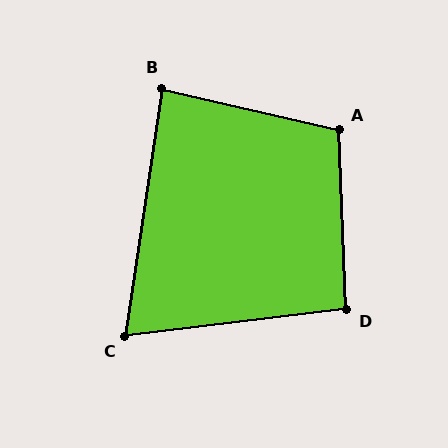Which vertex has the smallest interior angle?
C, at approximately 75 degrees.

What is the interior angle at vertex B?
Approximately 85 degrees (approximately right).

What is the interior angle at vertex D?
Approximately 95 degrees (approximately right).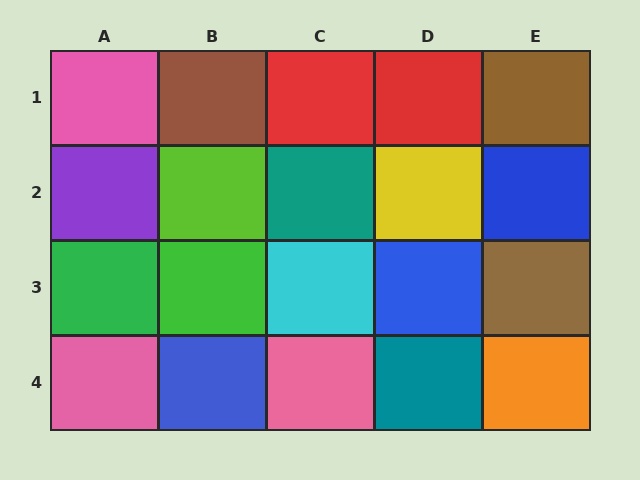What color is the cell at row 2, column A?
Purple.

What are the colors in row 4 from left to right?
Pink, blue, pink, teal, orange.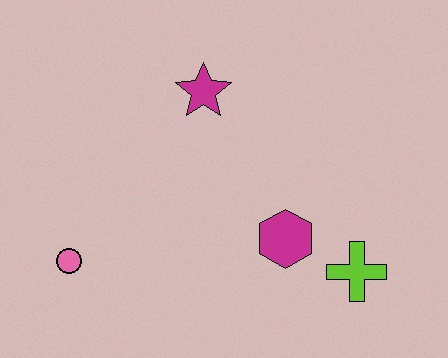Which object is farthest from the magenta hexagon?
The pink circle is farthest from the magenta hexagon.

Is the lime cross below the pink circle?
Yes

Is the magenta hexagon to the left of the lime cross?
Yes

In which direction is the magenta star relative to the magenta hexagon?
The magenta star is above the magenta hexagon.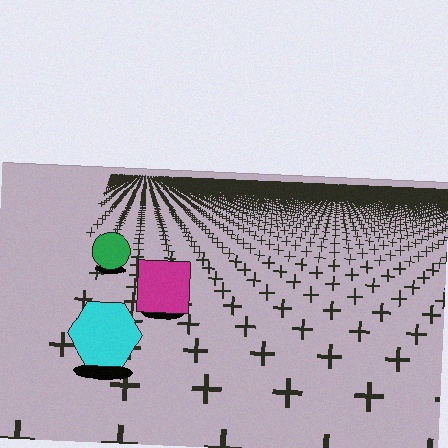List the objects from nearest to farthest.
From nearest to farthest: the cyan hexagon, the magenta square, the green circle.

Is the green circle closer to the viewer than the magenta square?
No. The magenta square is closer — you can tell from the texture gradient: the ground texture is coarser near it.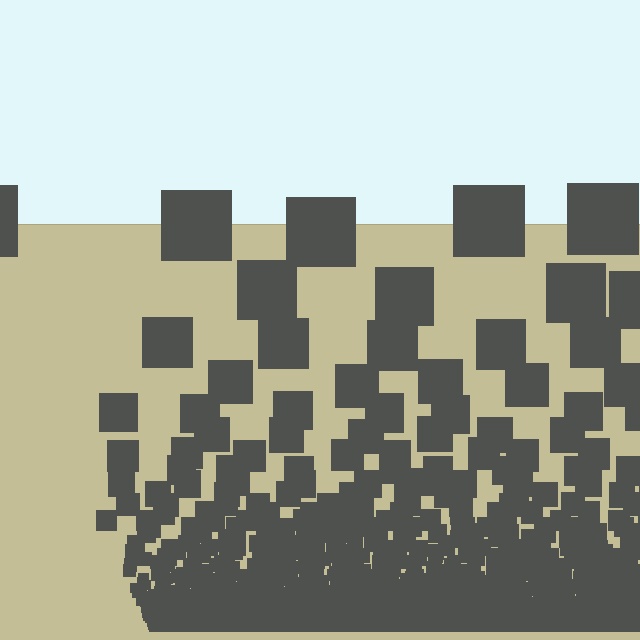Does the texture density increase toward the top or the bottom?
Density increases toward the bottom.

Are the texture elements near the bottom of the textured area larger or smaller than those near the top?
Smaller. The gradient is inverted — elements near the bottom are smaller and denser.